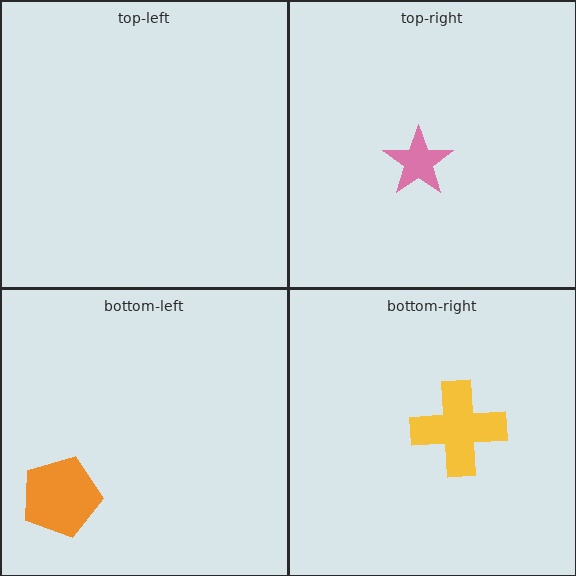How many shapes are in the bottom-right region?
1.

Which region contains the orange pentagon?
The bottom-left region.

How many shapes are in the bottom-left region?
1.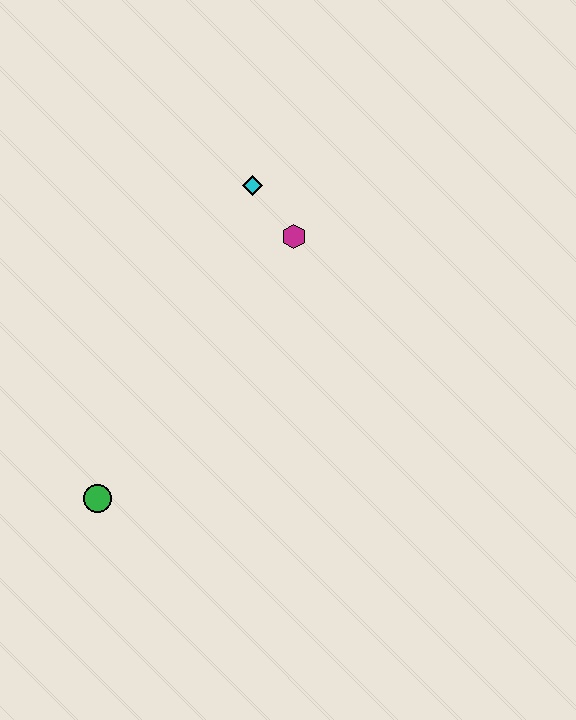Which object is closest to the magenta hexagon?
The cyan diamond is closest to the magenta hexagon.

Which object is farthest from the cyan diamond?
The green circle is farthest from the cyan diamond.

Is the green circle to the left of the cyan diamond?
Yes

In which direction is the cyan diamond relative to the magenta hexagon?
The cyan diamond is above the magenta hexagon.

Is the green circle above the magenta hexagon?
No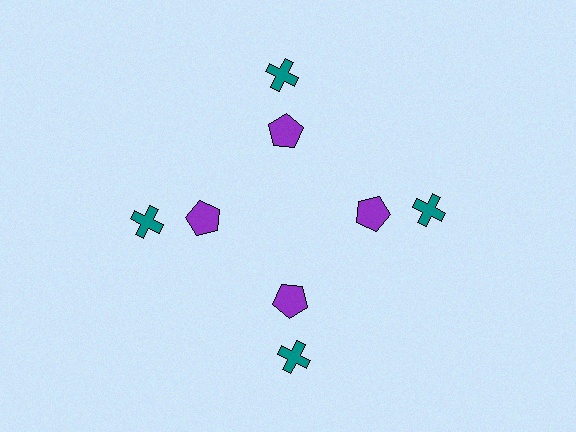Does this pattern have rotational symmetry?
Yes, this pattern has 4-fold rotational symmetry. It looks the same after rotating 90 degrees around the center.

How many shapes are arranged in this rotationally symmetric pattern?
There are 8 shapes, arranged in 4 groups of 2.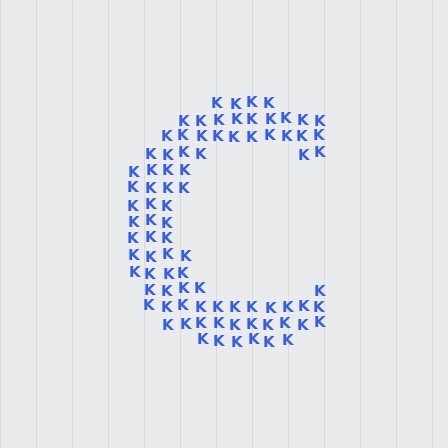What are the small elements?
The small elements are letter K's.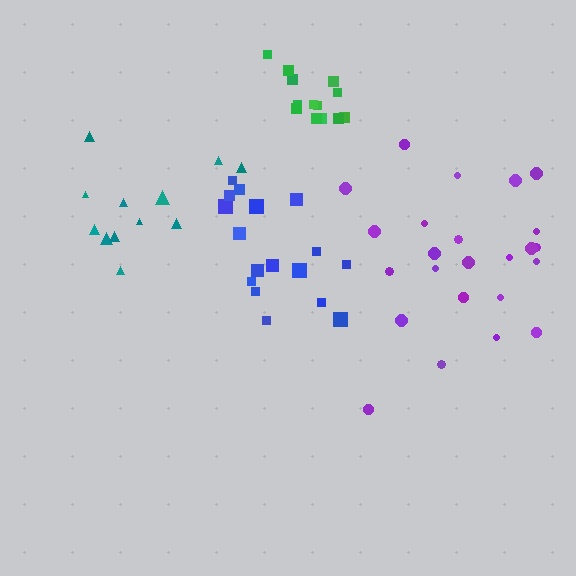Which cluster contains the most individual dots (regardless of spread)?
Purple (24).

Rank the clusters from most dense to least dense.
green, blue, purple, teal.